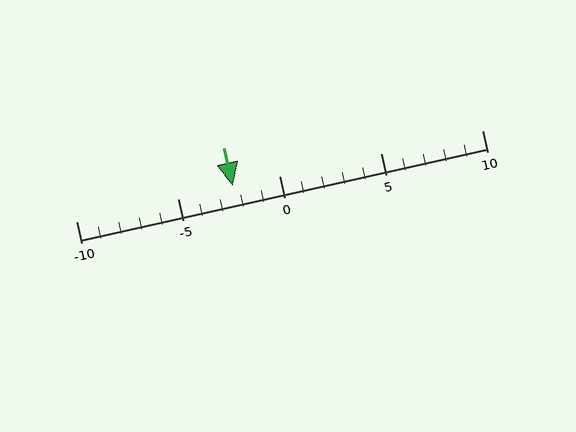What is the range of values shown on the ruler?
The ruler shows values from -10 to 10.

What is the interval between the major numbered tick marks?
The major tick marks are spaced 5 units apart.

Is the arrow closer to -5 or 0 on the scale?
The arrow is closer to 0.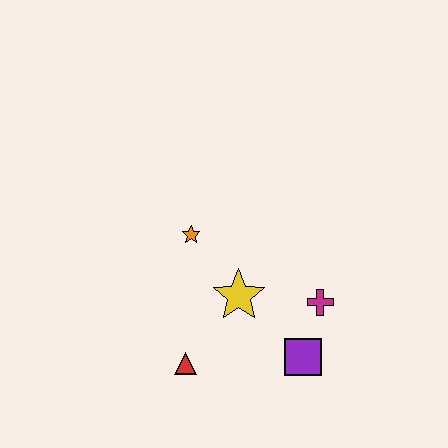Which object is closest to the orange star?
The yellow star is closest to the orange star.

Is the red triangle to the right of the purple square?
No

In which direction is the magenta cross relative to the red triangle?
The magenta cross is to the right of the red triangle.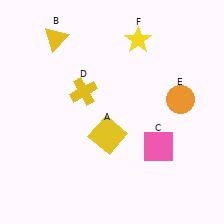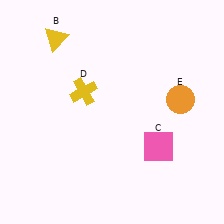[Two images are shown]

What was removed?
The yellow square (A), the yellow star (F) were removed in Image 2.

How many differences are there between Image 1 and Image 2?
There are 2 differences between the two images.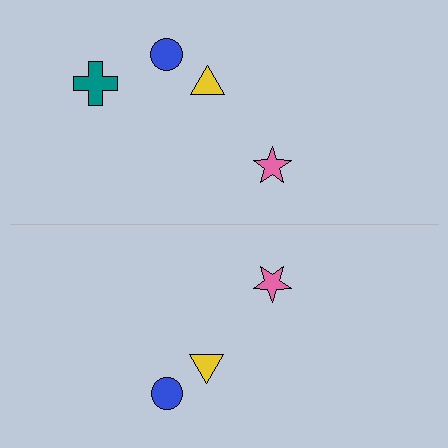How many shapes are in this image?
There are 7 shapes in this image.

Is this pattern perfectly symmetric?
No, the pattern is not perfectly symmetric. A teal cross is missing from the bottom side.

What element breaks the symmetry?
A teal cross is missing from the bottom side.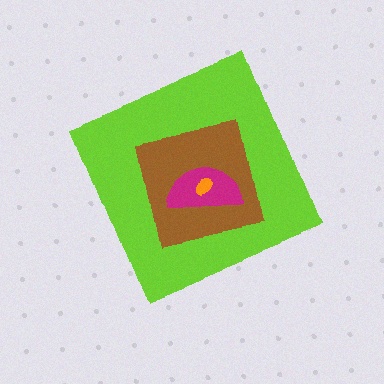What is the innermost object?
The orange ellipse.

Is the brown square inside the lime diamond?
Yes.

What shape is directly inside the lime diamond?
The brown square.